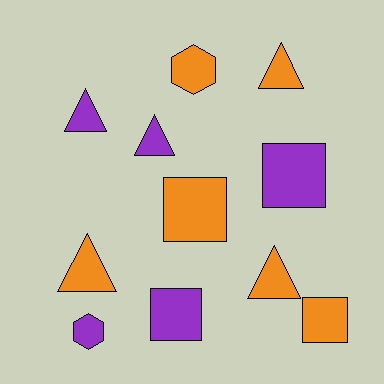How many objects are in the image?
There are 11 objects.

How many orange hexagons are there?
There is 1 orange hexagon.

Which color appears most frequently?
Orange, with 6 objects.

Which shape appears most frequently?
Triangle, with 5 objects.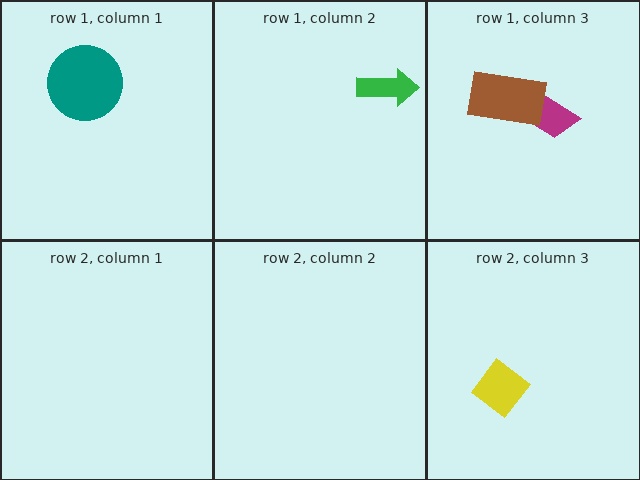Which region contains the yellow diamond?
The row 2, column 3 region.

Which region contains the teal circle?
The row 1, column 1 region.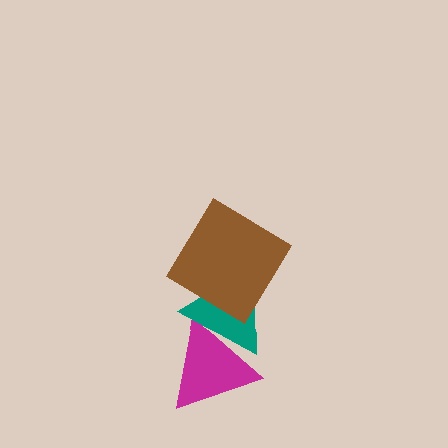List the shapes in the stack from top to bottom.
From top to bottom: the brown diamond, the teal triangle, the magenta triangle.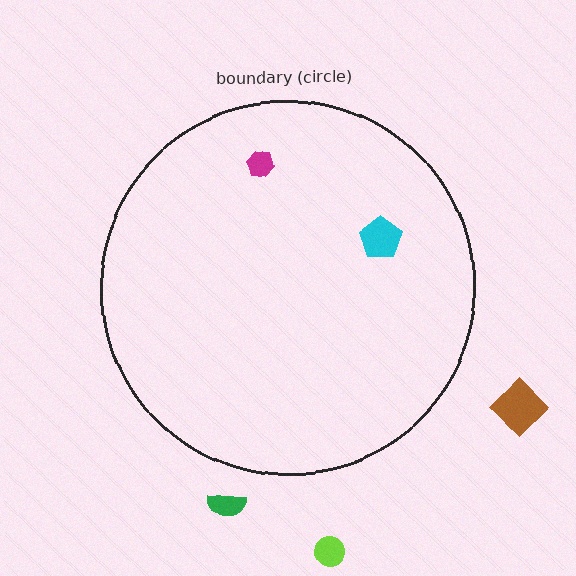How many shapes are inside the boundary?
2 inside, 3 outside.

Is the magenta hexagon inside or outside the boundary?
Inside.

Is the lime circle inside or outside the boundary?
Outside.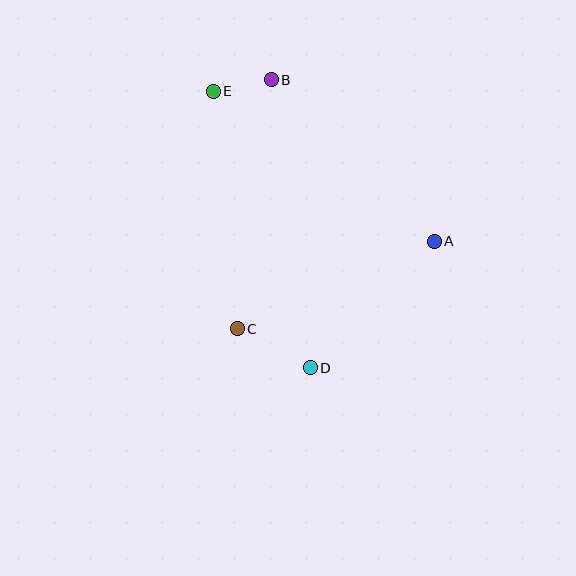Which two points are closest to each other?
Points B and E are closest to each other.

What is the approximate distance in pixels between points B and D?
The distance between B and D is approximately 291 pixels.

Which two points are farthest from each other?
Points D and E are farthest from each other.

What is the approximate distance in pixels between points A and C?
The distance between A and C is approximately 215 pixels.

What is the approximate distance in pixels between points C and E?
The distance between C and E is approximately 239 pixels.